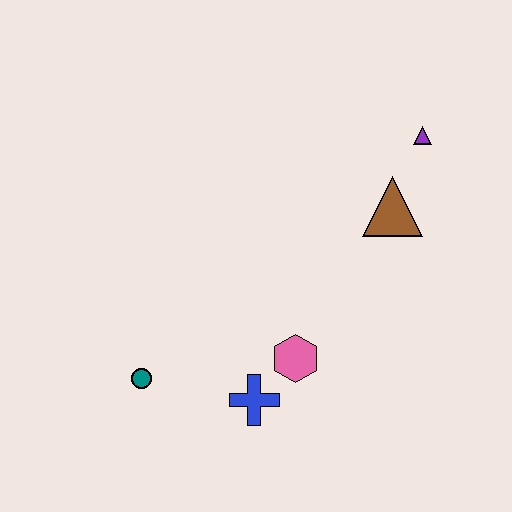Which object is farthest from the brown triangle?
The teal circle is farthest from the brown triangle.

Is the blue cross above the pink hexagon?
No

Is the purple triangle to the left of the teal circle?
No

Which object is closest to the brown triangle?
The purple triangle is closest to the brown triangle.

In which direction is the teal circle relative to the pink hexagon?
The teal circle is to the left of the pink hexagon.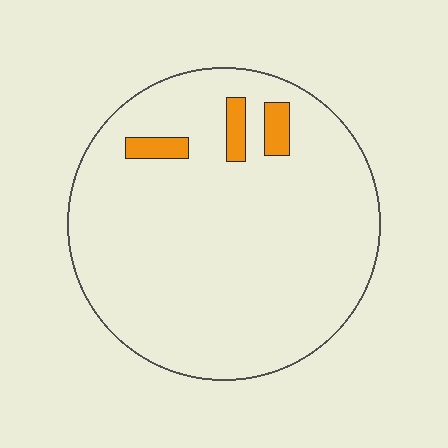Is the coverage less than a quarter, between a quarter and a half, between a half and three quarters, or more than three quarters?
Less than a quarter.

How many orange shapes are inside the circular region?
3.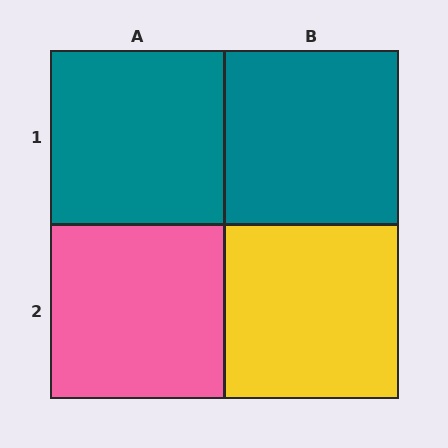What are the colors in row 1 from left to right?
Teal, teal.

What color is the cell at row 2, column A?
Pink.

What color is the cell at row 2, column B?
Yellow.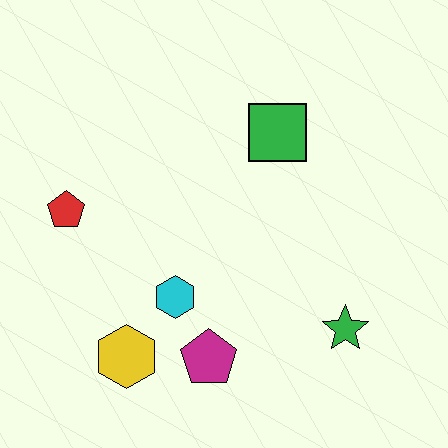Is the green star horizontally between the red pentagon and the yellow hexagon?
No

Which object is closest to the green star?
The magenta pentagon is closest to the green star.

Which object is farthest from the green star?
The red pentagon is farthest from the green star.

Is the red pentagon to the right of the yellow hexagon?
No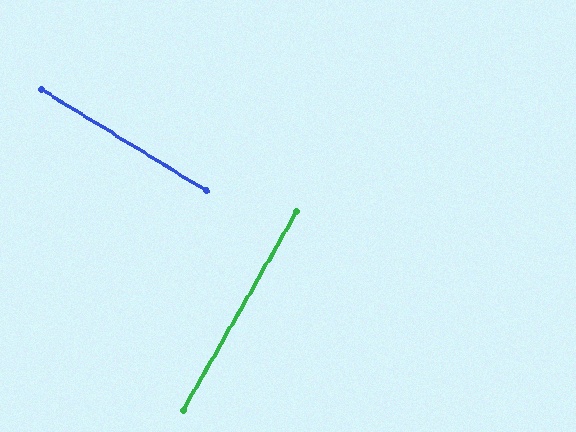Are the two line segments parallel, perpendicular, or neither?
Perpendicular — they meet at approximately 88°.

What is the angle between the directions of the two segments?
Approximately 88 degrees.